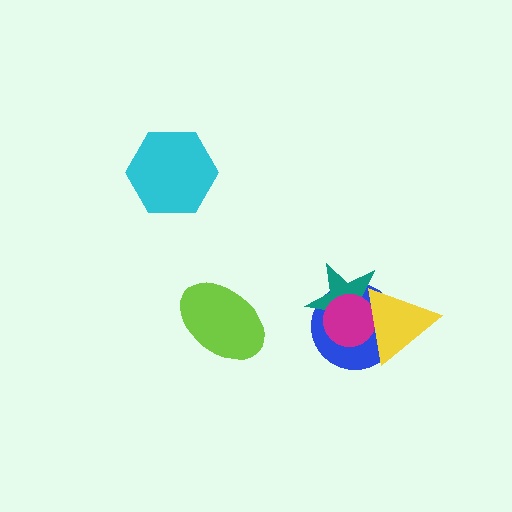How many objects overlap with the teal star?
3 objects overlap with the teal star.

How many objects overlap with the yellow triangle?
3 objects overlap with the yellow triangle.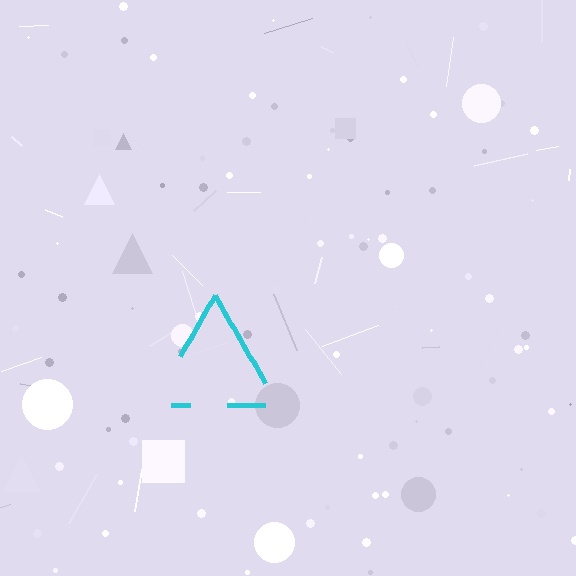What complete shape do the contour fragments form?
The contour fragments form a triangle.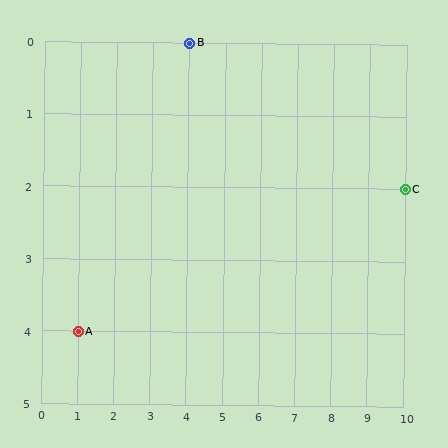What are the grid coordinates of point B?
Point B is at grid coordinates (4, 0).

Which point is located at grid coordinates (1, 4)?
Point A is at (1, 4).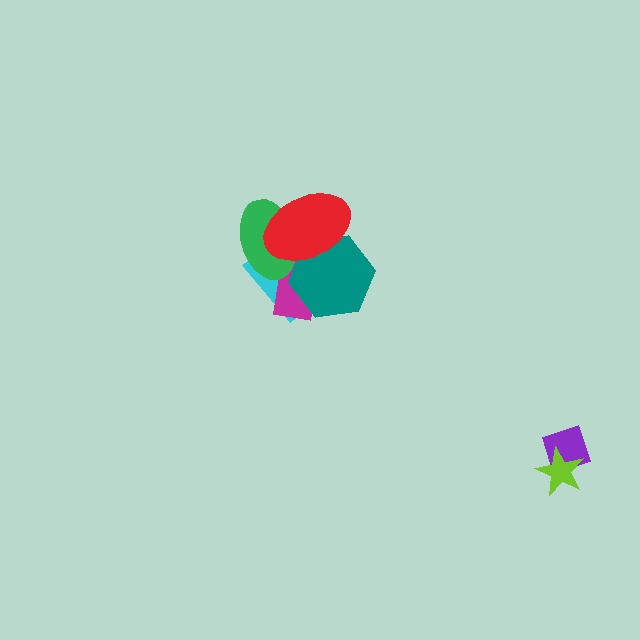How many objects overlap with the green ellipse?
4 objects overlap with the green ellipse.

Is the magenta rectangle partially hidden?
Yes, it is partially covered by another shape.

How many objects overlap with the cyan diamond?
4 objects overlap with the cyan diamond.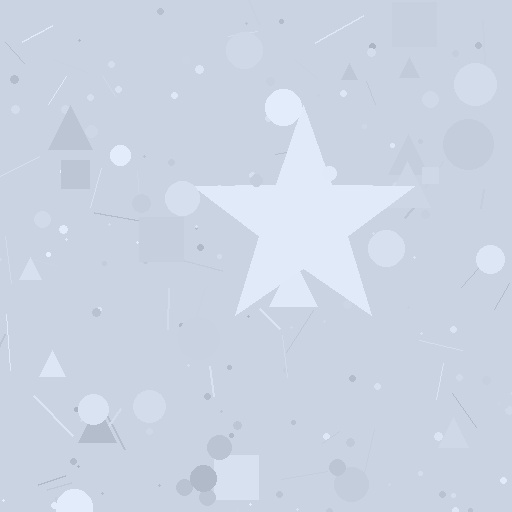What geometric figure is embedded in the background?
A star is embedded in the background.